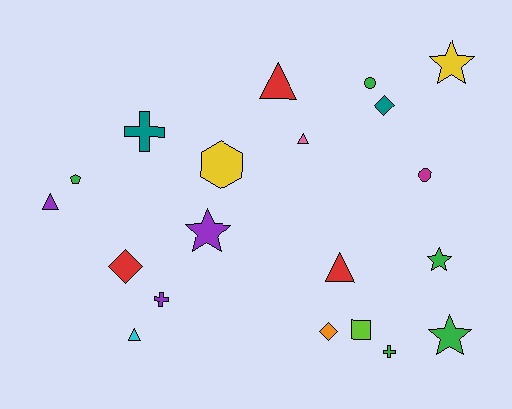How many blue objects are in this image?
There are no blue objects.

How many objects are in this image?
There are 20 objects.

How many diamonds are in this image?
There are 3 diamonds.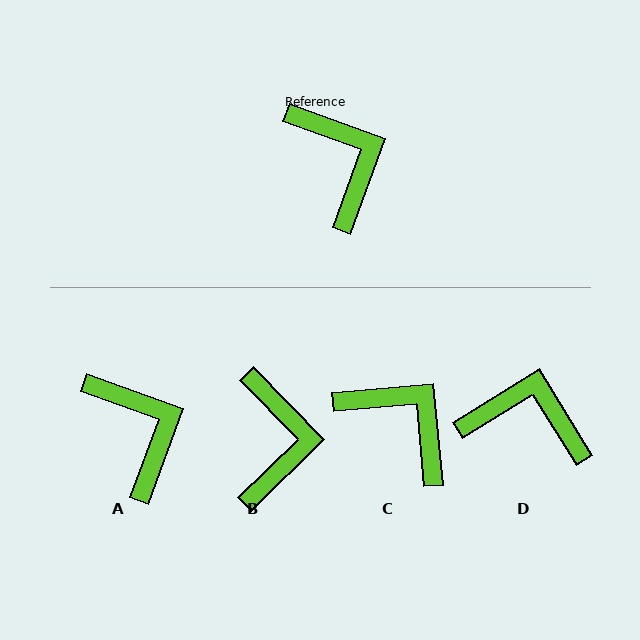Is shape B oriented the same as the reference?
No, it is off by about 26 degrees.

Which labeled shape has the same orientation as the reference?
A.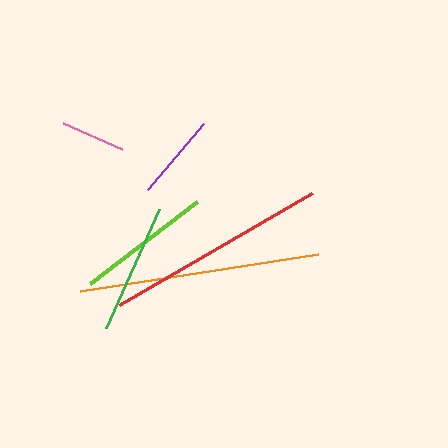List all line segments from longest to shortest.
From longest to shortest: orange, red, lime, green, purple, pink.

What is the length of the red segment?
The red segment is approximately 224 pixels long.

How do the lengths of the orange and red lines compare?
The orange and red lines are approximately the same length.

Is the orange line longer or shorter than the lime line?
The orange line is longer than the lime line.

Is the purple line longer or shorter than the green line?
The green line is longer than the purple line.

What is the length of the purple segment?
The purple segment is approximately 86 pixels long.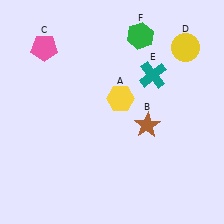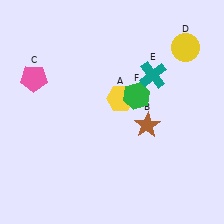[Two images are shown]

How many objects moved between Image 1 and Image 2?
2 objects moved between the two images.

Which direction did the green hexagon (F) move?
The green hexagon (F) moved down.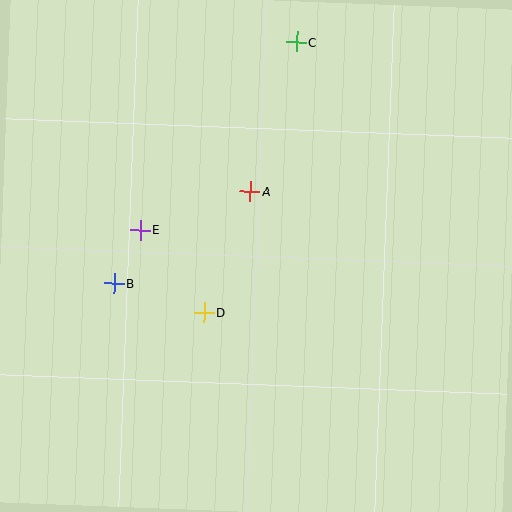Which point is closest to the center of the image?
Point A at (250, 191) is closest to the center.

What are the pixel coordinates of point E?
Point E is at (140, 230).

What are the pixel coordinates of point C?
Point C is at (297, 42).